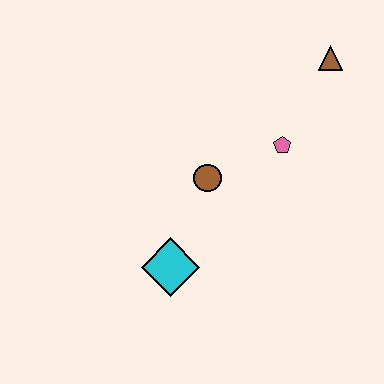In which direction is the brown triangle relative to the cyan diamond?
The brown triangle is above the cyan diamond.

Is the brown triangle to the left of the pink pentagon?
No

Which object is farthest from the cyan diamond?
The brown triangle is farthest from the cyan diamond.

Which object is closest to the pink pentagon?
The brown circle is closest to the pink pentagon.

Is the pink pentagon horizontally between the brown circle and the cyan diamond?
No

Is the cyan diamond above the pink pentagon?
No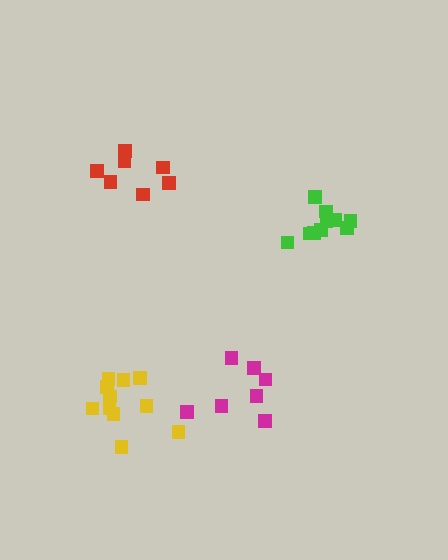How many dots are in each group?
Group 1: 7 dots, Group 2: 7 dots, Group 3: 11 dots, Group 4: 10 dots (35 total).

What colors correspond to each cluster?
The clusters are colored: magenta, red, yellow, green.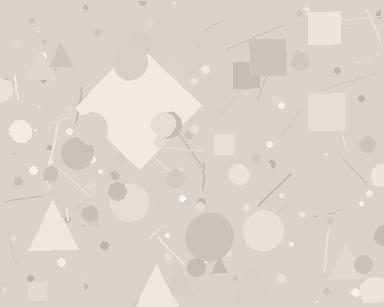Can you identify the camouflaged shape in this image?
The camouflaged shape is a diamond.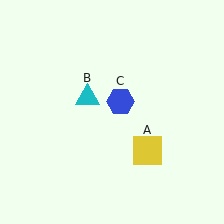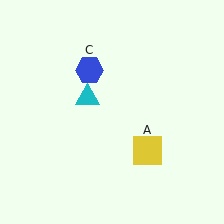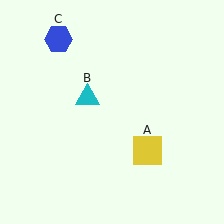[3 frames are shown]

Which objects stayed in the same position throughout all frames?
Yellow square (object A) and cyan triangle (object B) remained stationary.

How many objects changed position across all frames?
1 object changed position: blue hexagon (object C).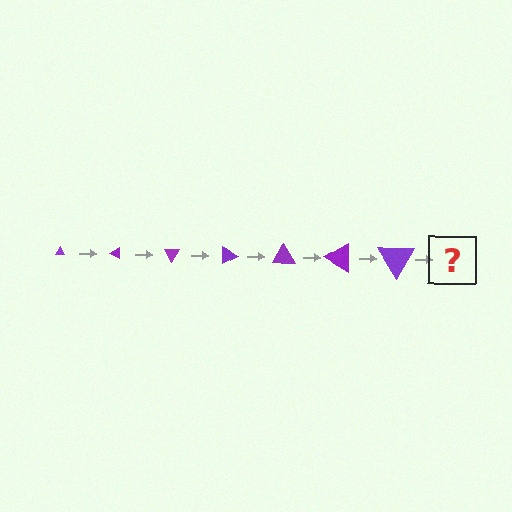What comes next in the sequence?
The next element should be a triangle, larger than the previous one and rotated 210 degrees from the start.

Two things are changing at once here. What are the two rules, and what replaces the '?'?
The two rules are that the triangle grows larger each step and it rotates 30 degrees each step. The '?' should be a triangle, larger than the previous one and rotated 210 degrees from the start.